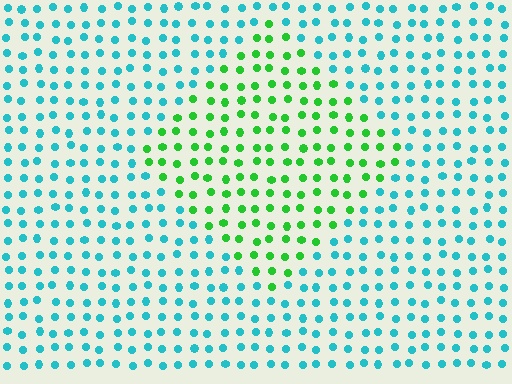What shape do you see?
I see a diamond.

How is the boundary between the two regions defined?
The boundary is defined purely by a slight shift in hue (about 59 degrees). Spacing, size, and orientation are identical on both sides.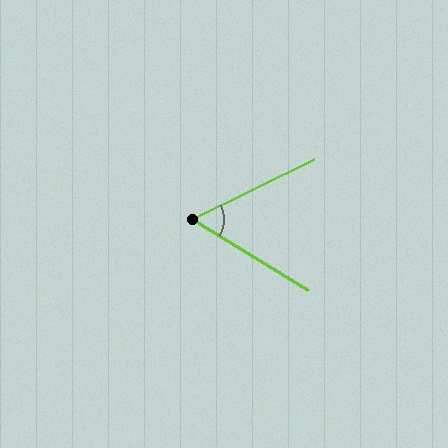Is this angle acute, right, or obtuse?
It is acute.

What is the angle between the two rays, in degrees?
Approximately 58 degrees.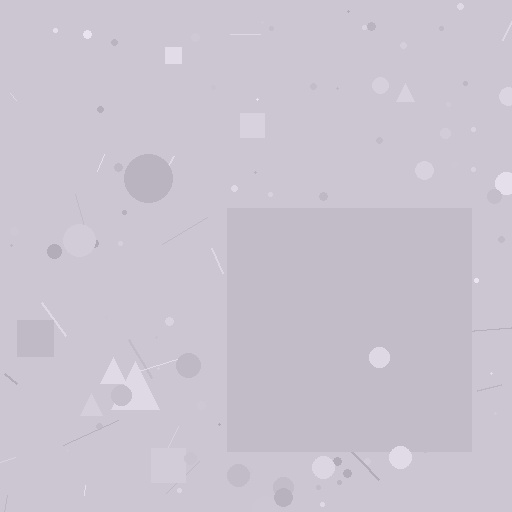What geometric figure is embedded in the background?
A square is embedded in the background.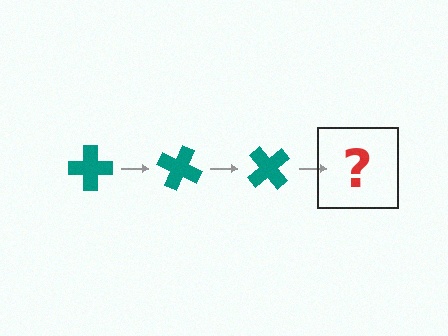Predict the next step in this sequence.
The next step is a teal cross rotated 75 degrees.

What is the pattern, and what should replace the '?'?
The pattern is that the cross rotates 25 degrees each step. The '?' should be a teal cross rotated 75 degrees.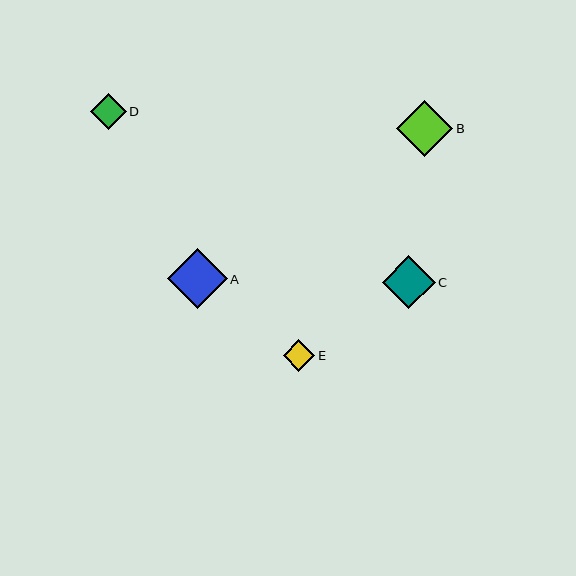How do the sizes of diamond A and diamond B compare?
Diamond A and diamond B are approximately the same size.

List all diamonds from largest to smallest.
From largest to smallest: A, B, C, D, E.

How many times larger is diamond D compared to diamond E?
Diamond D is approximately 1.1 times the size of diamond E.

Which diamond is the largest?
Diamond A is the largest with a size of approximately 60 pixels.